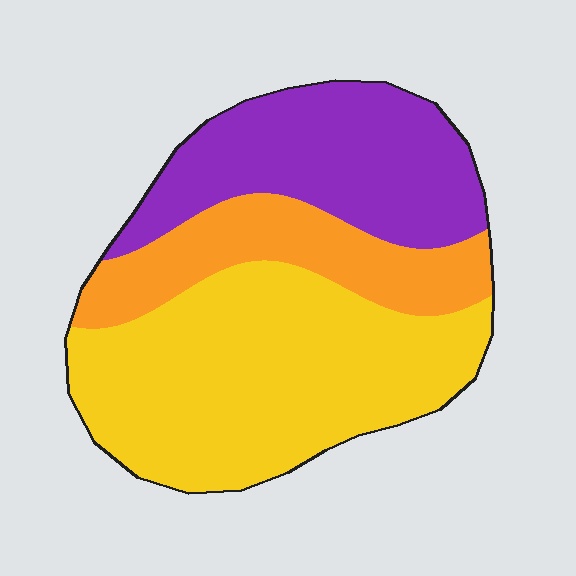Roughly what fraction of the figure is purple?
Purple takes up between a quarter and a half of the figure.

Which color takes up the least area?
Orange, at roughly 20%.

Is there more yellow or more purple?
Yellow.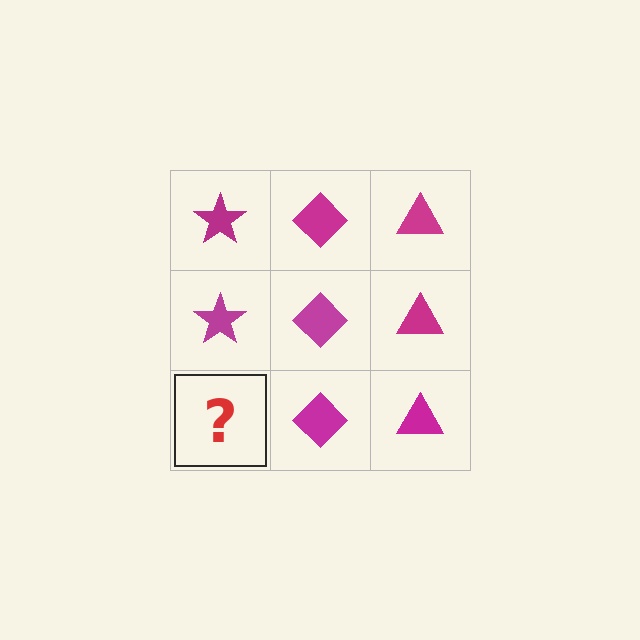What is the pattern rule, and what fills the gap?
The rule is that each column has a consistent shape. The gap should be filled with a magenta star.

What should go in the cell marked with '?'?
The missing cell should contain a magenta star.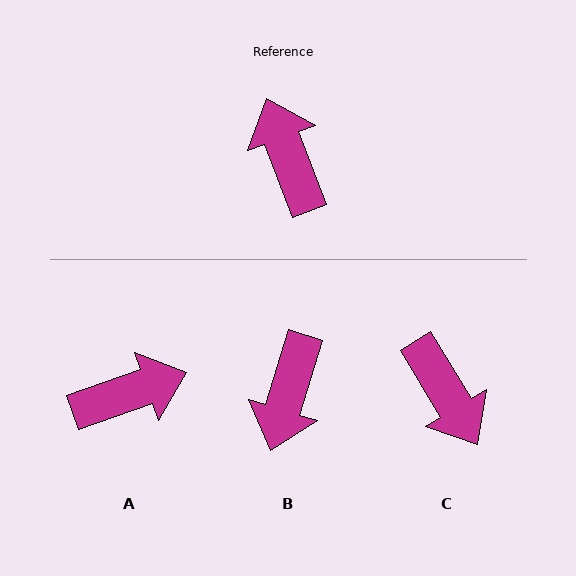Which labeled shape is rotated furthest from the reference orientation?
C, about 170 degrees away.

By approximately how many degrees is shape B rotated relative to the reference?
Approximately 142 degrees counter-clockwise.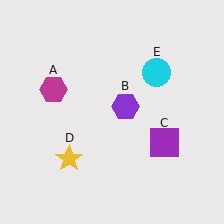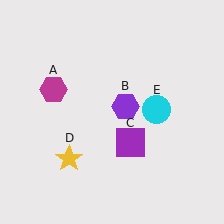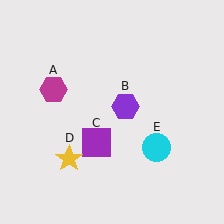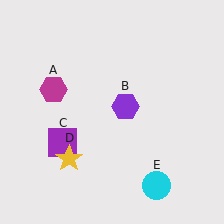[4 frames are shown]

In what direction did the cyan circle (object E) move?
The cyan circle (object E) moved down.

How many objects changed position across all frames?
2 objects changed position: purple square (object C), cyan circle (object E).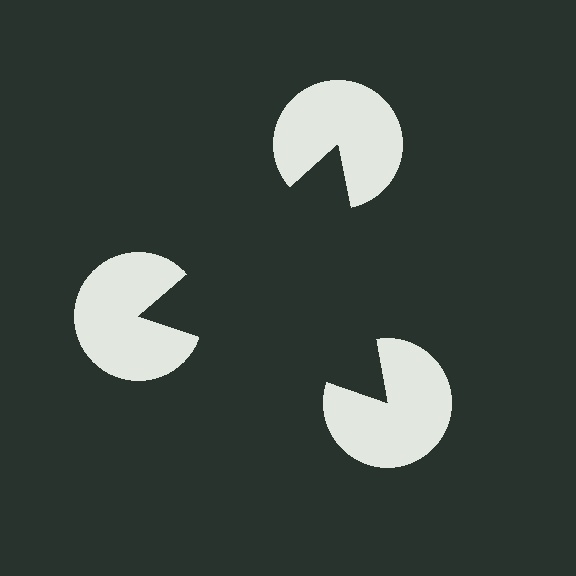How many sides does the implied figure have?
3 sides.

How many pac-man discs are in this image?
There are 3 — one at each vertex of the illusory triangle.